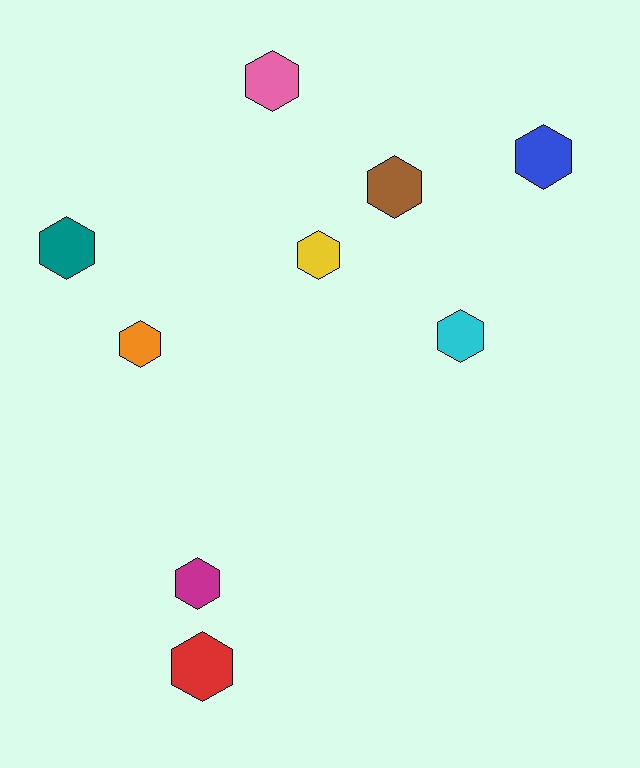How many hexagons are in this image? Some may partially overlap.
There are 9 hexagons.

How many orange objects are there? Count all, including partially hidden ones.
There is 1 orange object.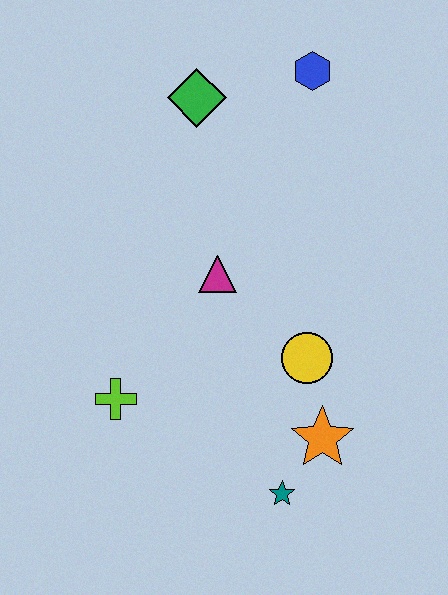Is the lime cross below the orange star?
No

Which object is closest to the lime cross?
The magenta triangle is closest to the lime cross.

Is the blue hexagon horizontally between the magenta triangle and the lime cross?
No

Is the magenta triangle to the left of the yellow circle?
Yes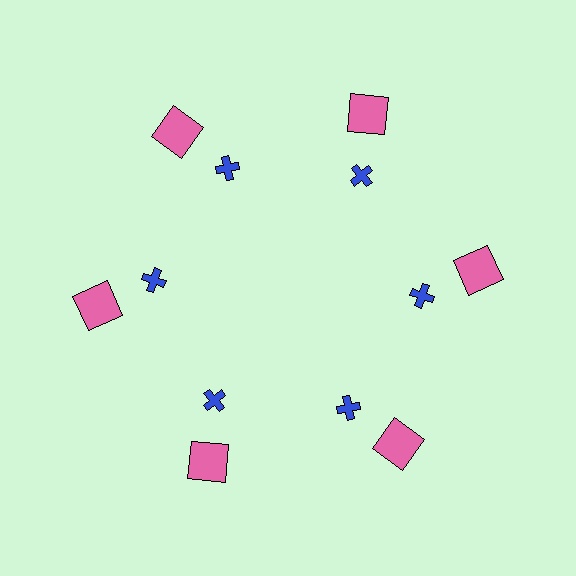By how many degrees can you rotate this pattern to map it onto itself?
The pattern maps onto itself every 60 degrees of rotation.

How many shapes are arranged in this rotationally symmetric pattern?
There are 12 shapes, arranged in 6 groups of 2.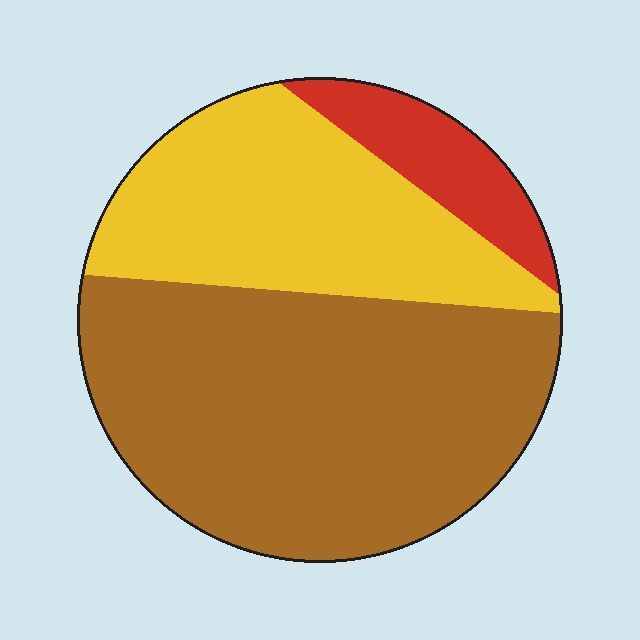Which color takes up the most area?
Brown, at roughly 55%.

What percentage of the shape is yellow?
Yellow takes up about one third (1/3) of the shape.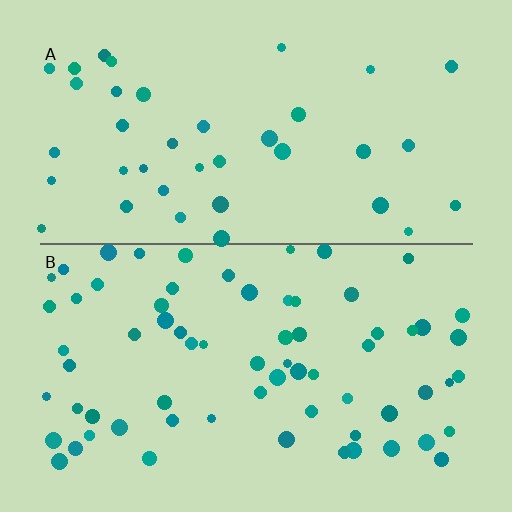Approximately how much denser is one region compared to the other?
Approximately 1.8× — region B over region A.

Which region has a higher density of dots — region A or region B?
B (the bottom).